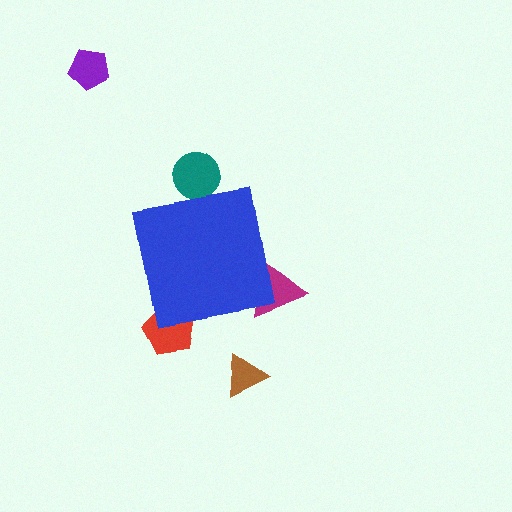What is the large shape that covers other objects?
A blue square.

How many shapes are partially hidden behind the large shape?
3 shapes are partially hidden.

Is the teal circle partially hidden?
Yes, the teal circle is partially hidden behind the blue square.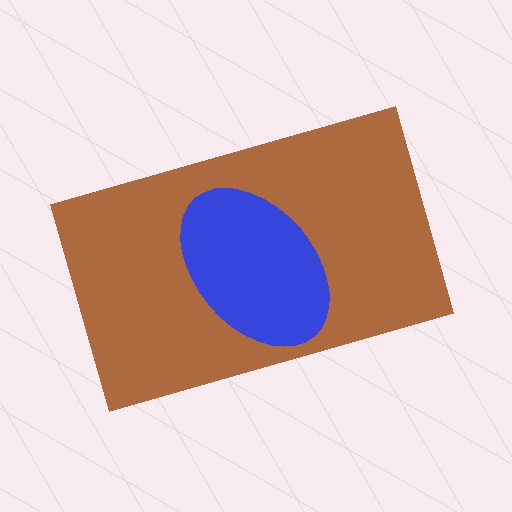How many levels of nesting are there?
2.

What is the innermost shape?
The blue ellipse.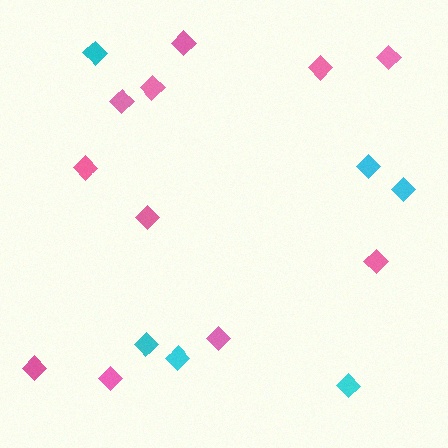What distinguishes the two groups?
There are 2 groups: one group of cyan diamonds (6) and one group of pink diamonds (11).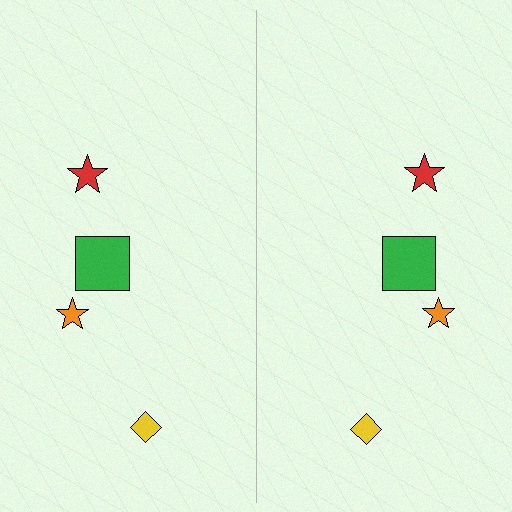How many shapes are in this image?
There are 8 shapes in this image.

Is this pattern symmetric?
Yes, this pattern has bilateral (reflection) symmetry.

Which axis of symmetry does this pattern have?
The pattern has a vertical axis of symmetry running through the center of the image.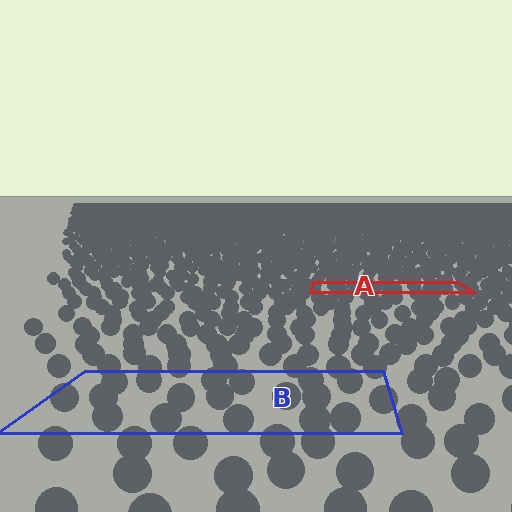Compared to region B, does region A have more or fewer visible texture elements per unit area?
Region A has more texture elements per unit area — they are packed more densely because it is farther away.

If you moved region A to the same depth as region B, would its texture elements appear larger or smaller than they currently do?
They would appear larger. At a closer depth, the same texture elements are projected at a bigger on-screen size.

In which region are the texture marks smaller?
The texture marks are smaller in region A, because it is farther away.